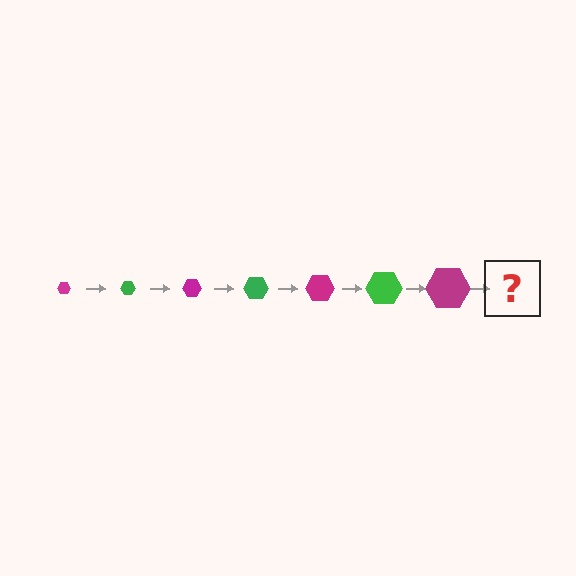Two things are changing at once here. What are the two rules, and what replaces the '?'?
The two rules are that the hexagon grows larger each step and the color cycles through magenta and green. The '?' should be a green hexagon, larger than the previous one.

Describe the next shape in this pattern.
It should be a green hexagon, larger than the previous one.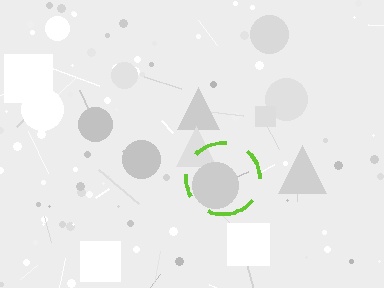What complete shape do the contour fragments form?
The contour fragments form a circle.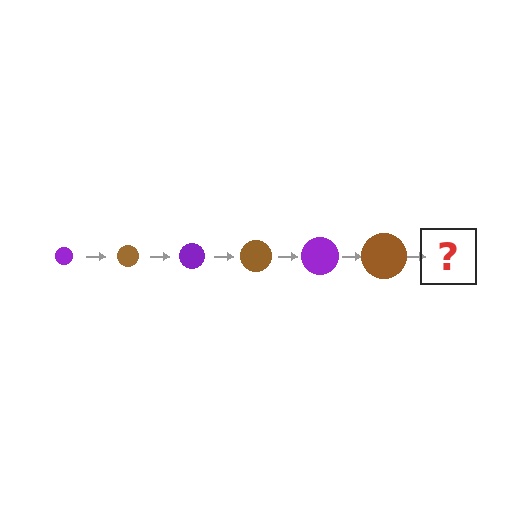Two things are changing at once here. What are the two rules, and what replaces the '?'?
The two rules are that the circle grows larger each step and the color cycles through purple and brown. The '?' should be a purple circle, larger than the previous one.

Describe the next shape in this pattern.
It should be a purple circle, larger than the previous one.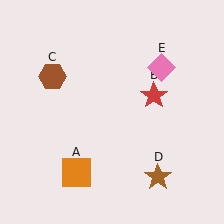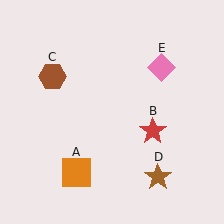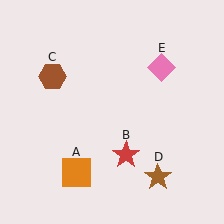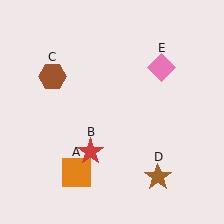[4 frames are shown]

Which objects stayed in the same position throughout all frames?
Orange square (object A) and brown hexagon (object C) and brown star (object D) and pink diamond (object E) remained stationary.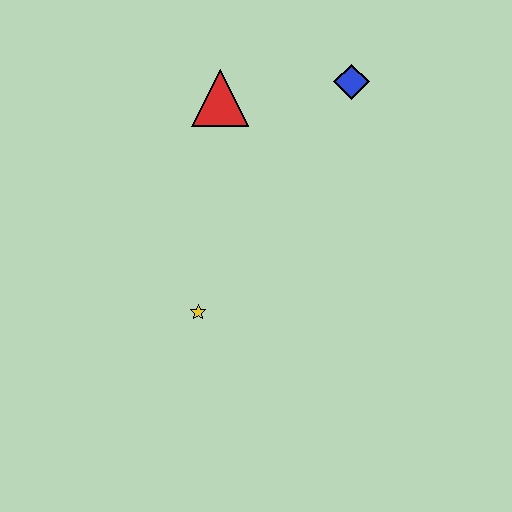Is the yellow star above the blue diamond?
No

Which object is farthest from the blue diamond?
The yellow star is farthest from the blue diamond.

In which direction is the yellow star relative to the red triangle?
The yellow star is below the red triangle.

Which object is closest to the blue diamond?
The red triangle is closest to the blue diamond.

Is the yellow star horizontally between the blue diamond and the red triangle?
No